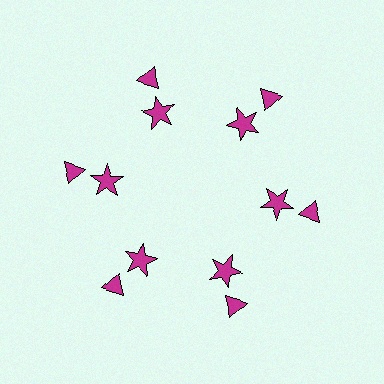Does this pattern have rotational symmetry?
Yes, this pattern has 6-fold rotational symmetry. It looks the same after rotating 60 degrees around the center.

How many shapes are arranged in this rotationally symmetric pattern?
There are 12 shapes, arranged in 6 groups of 2.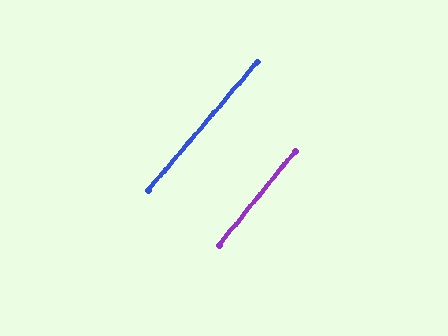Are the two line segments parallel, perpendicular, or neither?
Parallel — their directions differ by only 1.4°.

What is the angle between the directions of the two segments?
Approximately 1 degree.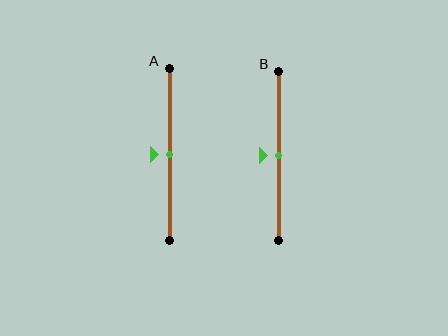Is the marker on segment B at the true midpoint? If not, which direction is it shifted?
Yes, the marker on segment B is at the true midpoint.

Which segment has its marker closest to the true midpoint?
Segment A has its marker closest to the true midpoint.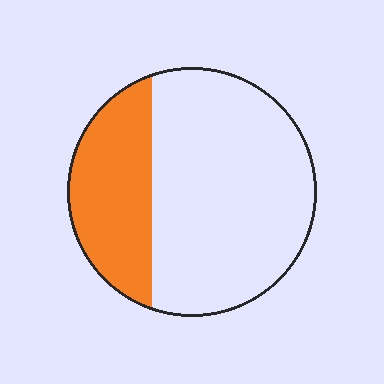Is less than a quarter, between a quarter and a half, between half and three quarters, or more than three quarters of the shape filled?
Between a quarter and a half.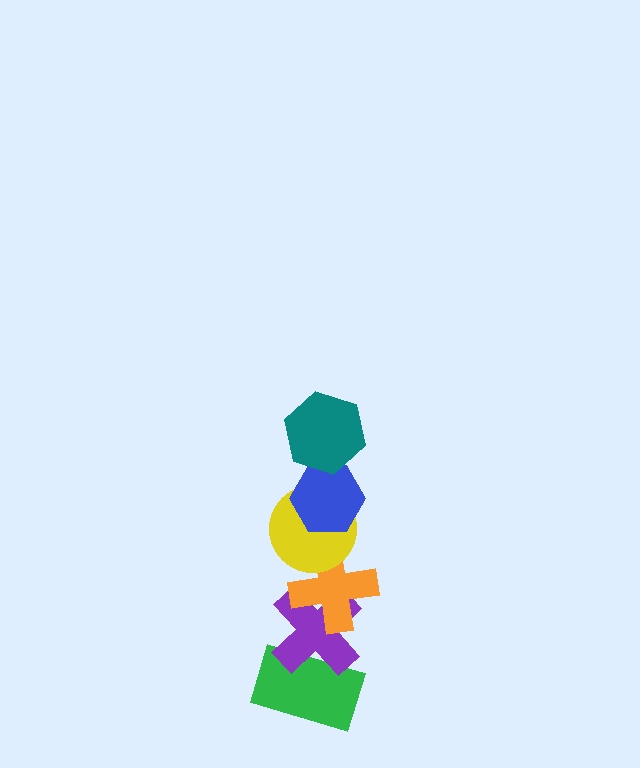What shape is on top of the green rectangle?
The purple cross is on top of the green rectangle.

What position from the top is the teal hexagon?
The teal hexagon is 1st from the top.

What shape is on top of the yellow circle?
The blue hexagon is on top of the yellow circle.